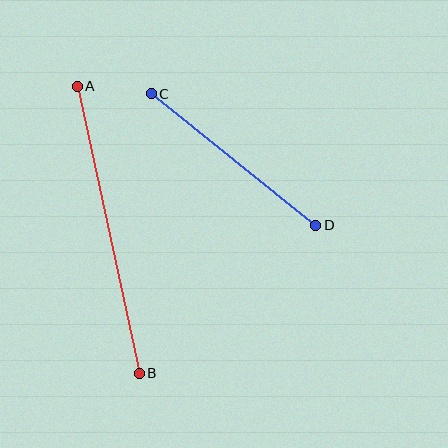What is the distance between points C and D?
The distance is approximately 211 pixels.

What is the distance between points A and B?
The distance is approximately 293 pixels.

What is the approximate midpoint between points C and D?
The midpoint is at approximately (233, 160) pixels.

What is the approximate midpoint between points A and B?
The midpoint is at approximately (108, 230) pixels.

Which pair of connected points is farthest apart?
Points A and B are farthest apart.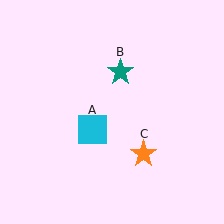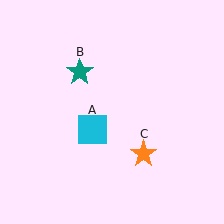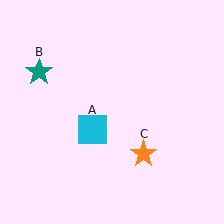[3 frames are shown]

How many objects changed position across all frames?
1 object changed position: teal star (object B).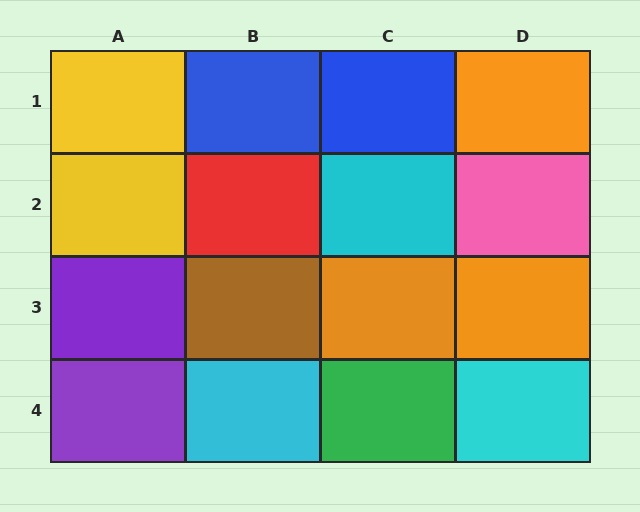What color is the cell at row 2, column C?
Cyan.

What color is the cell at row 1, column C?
Blue.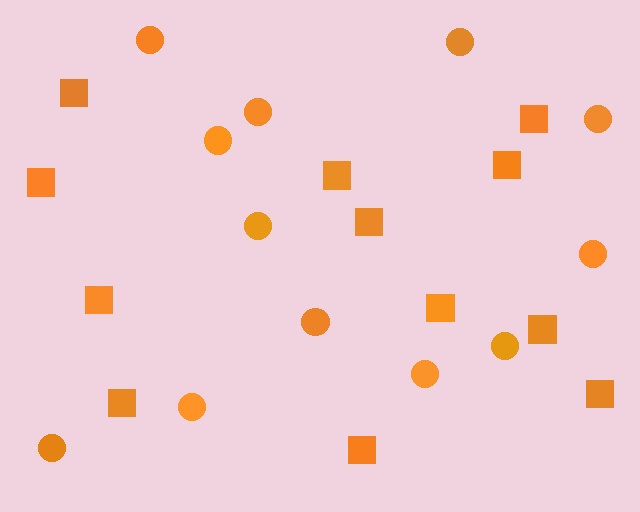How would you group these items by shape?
There are 2 groups: one group of squares (12) and one group of circles (12).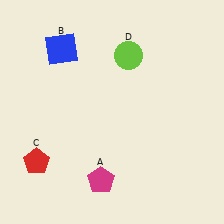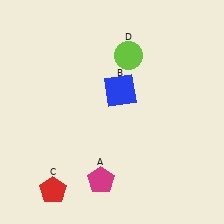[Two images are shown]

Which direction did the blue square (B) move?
The blue square (B) moved right.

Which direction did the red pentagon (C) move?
The red pentagon (C) moved down.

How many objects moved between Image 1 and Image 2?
2 objects moved between the two images.